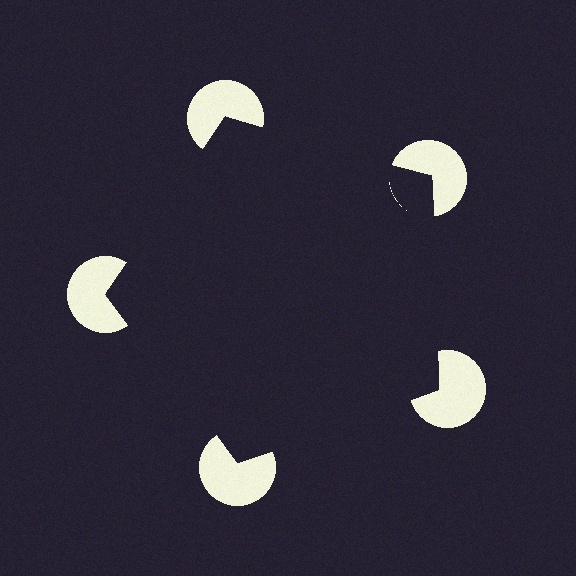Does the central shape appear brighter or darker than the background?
It typically appears slightly darker than the background, even though no actual brightness change is drawn.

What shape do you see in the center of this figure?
An illusory pentagon — its edges are inferred from the aligned wedge cuts in the pac-man discs, not physically drawn.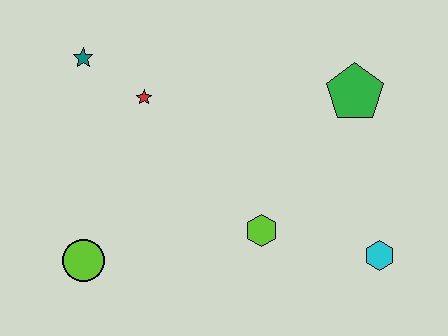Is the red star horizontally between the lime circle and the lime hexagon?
Yes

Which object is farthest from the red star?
The cyan hexagon is farthest from the red star.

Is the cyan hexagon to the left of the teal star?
No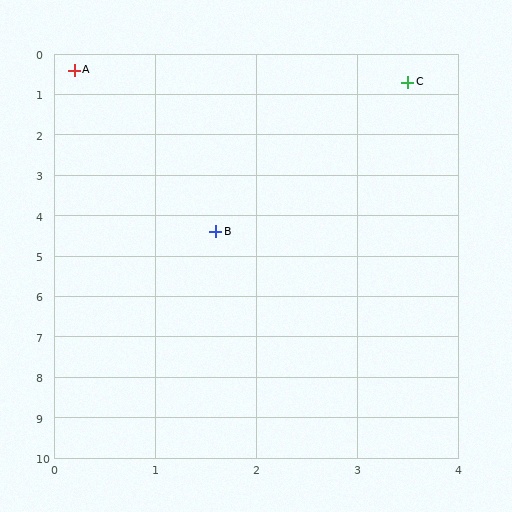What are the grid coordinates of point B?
Point B is at approximately (1.6, 4.4).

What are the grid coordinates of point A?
Point A is at approximately (0.2, 0.4).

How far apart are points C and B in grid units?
Points C and B are about 4.2 grid units apart.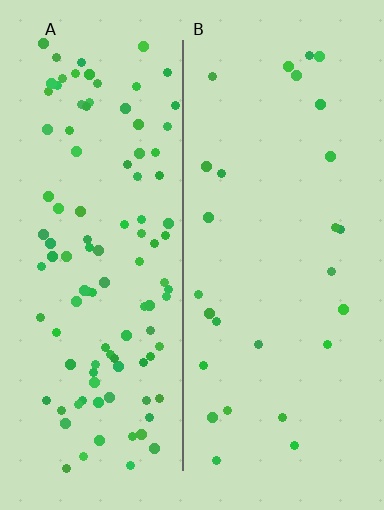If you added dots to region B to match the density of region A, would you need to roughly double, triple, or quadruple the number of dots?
Approximately quadruple.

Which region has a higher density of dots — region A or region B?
A (the left).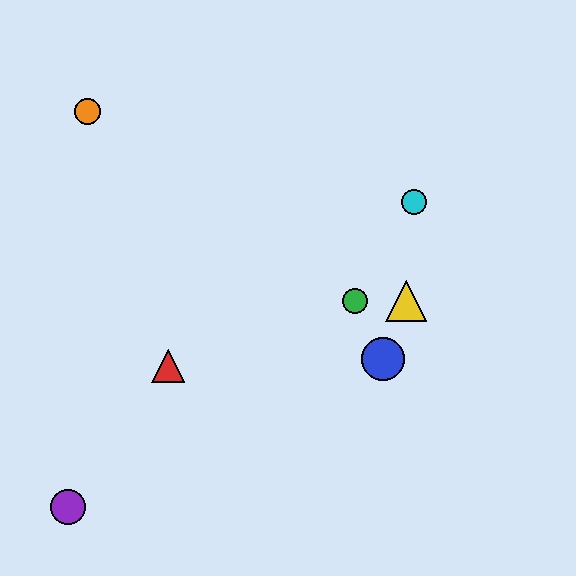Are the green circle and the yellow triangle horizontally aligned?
Yes, both are at y≈301.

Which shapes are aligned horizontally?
The green circle, the yellow triangle are aligned horizontally.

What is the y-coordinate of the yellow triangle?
The yellow triangle is at y≈301.